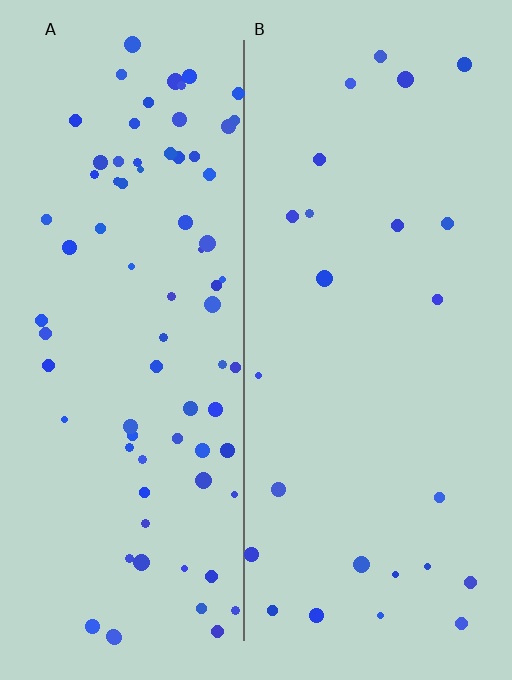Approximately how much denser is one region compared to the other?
Approximately 3.2× — region A over region B.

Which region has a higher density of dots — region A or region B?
A (the left).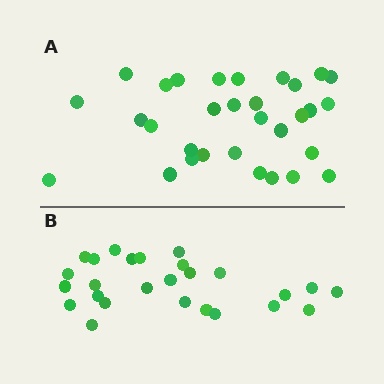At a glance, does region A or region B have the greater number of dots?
Region A (the top region) has more dots.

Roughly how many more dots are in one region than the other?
Region A has about 5 more dots than region B.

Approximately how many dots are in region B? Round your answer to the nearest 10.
About 30 dots. (The exact count is 26, which rounds to 30.)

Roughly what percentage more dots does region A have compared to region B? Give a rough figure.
About 20% more.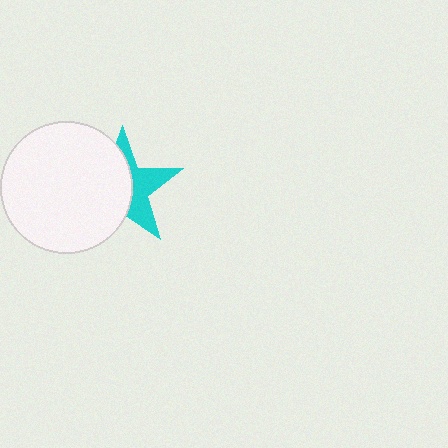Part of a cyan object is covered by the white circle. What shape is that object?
It is a star.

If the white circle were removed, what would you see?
You would see the complete cyan star.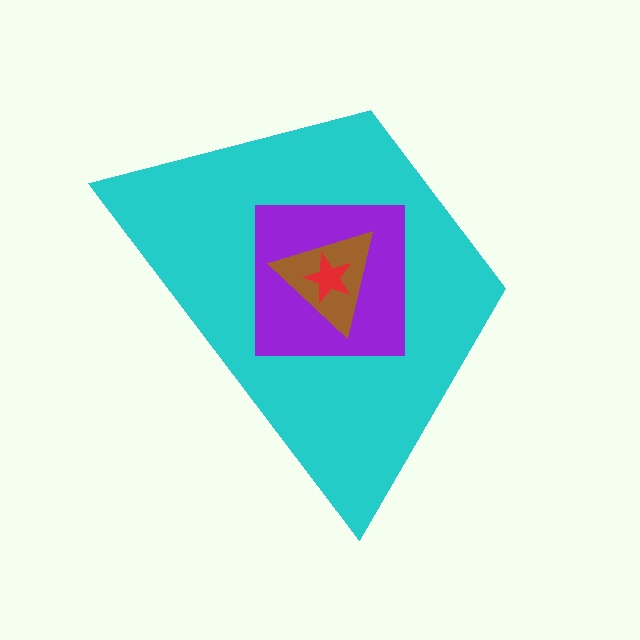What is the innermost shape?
The red star.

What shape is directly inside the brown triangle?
The red star.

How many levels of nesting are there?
4.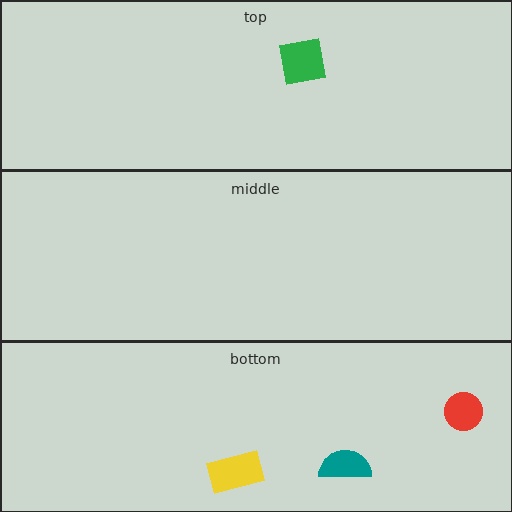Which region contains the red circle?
The bottom region.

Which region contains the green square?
The top region.